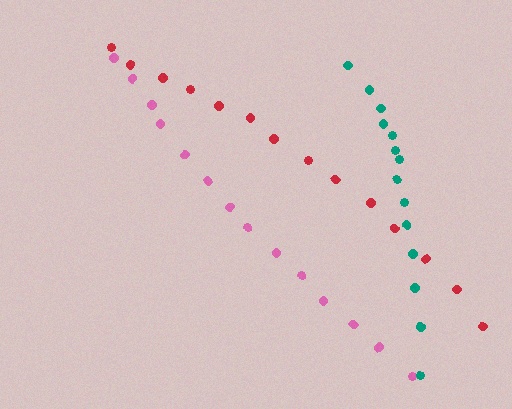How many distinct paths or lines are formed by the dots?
There are 3 distinct paths.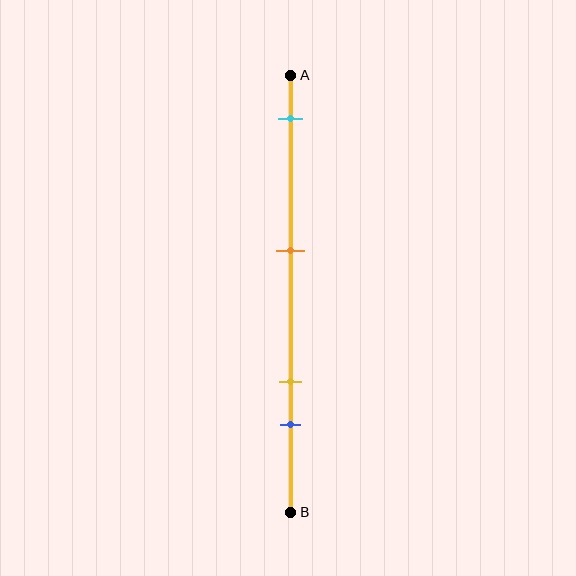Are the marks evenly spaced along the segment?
No, the marks are not evenly spaced.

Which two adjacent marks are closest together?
The yellow and blue marks are the closest adjacent pair.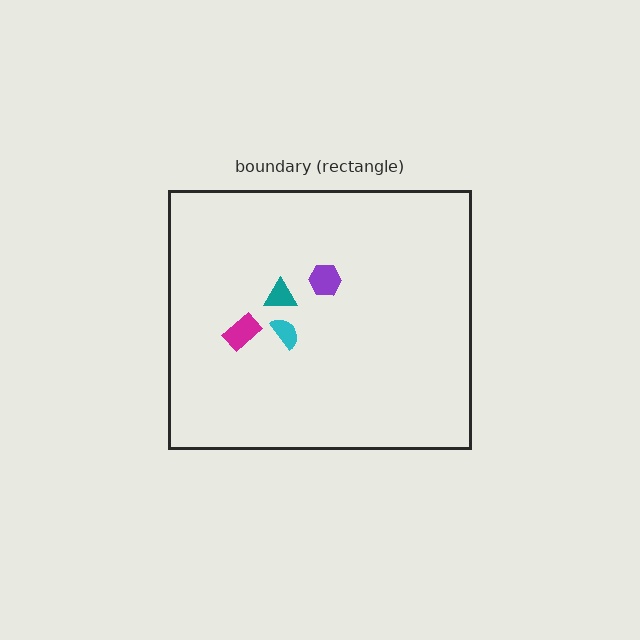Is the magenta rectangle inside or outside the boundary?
Inside.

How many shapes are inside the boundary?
4 inside, 0 outside.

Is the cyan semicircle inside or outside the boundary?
Inside.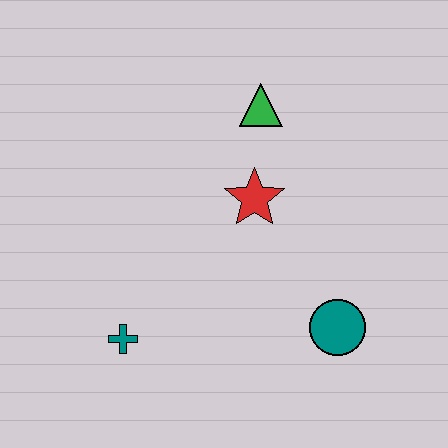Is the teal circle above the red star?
No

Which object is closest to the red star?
The green triangle is closest to the red star.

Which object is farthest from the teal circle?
The green triangle is farthest from the teal circle.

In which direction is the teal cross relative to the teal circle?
The teal cross is to the left of the teal circle.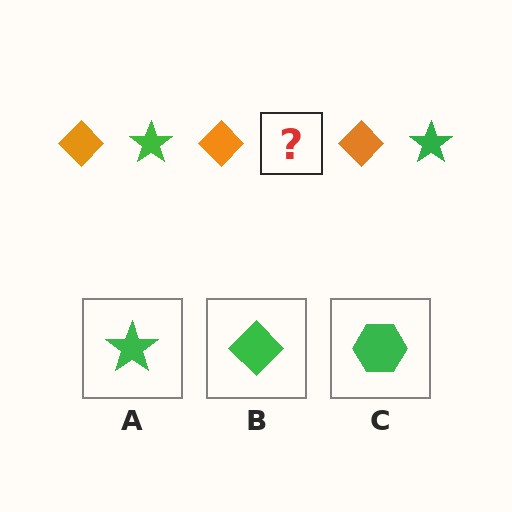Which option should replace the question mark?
Option A.